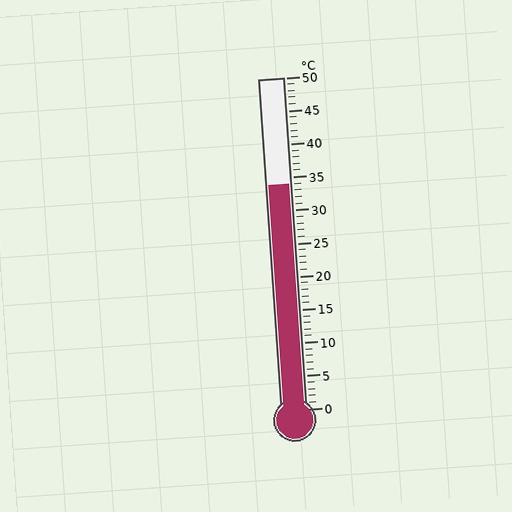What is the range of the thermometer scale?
The thermometer scale ranges from 0°C to 50°C.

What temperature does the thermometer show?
The thermometer shows approximately 34°C.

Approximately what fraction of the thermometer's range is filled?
The thermometer is filled to approximately 70% of its range.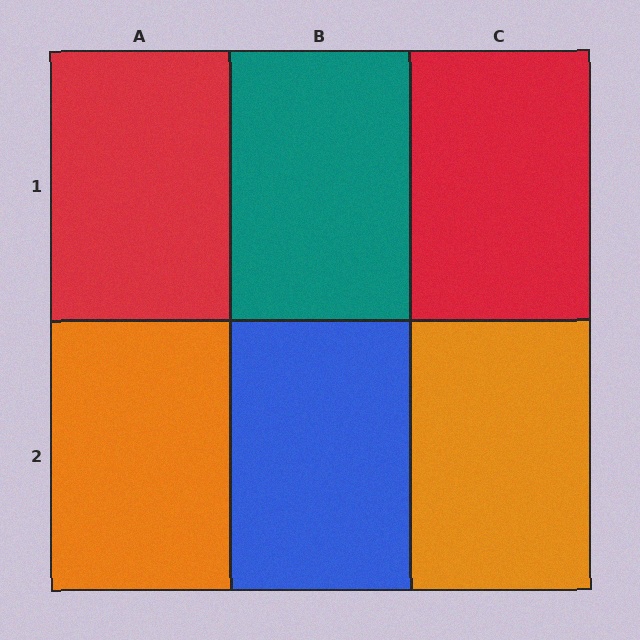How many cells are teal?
1 cell is teal.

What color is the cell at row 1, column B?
Teal.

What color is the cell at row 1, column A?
Red.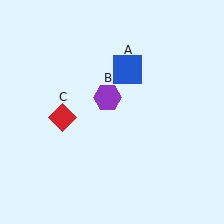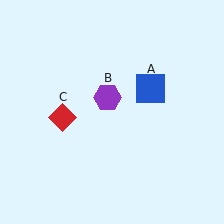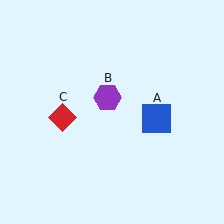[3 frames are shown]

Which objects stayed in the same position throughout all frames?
Purple hexagon (object B) and red diamond (object C) remained stationary.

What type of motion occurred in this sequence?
The blue square (object A) rotated clockwise around the center of the scene.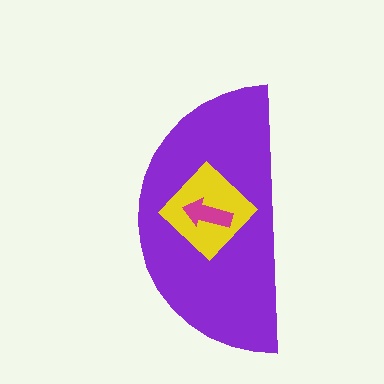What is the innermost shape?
The magenta arrow.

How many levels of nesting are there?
3.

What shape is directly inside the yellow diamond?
The magenta arrow.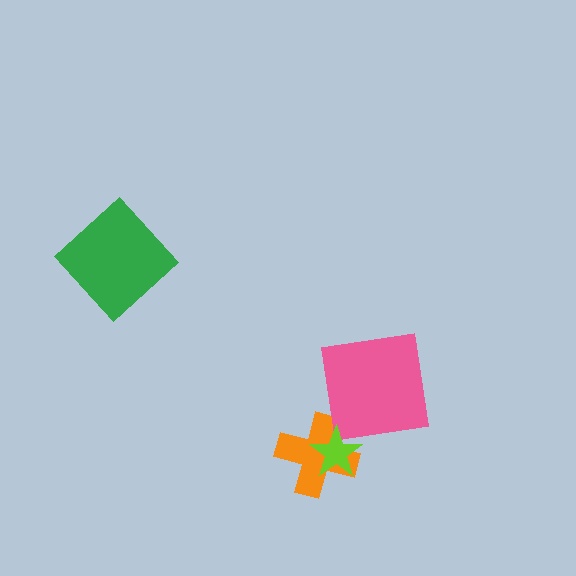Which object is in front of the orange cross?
The lime star is in front of the orange cross.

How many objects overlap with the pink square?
0 objects overlap with the pink square.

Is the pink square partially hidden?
No, no other shape covers it.